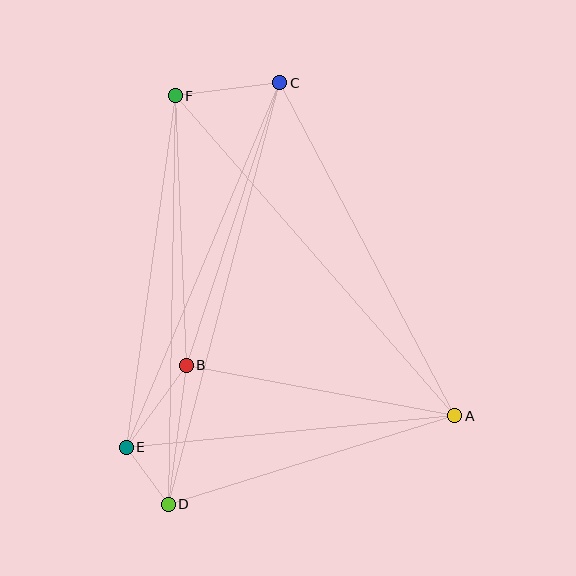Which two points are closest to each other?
Points D and E are closest to each other.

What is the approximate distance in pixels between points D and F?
The distance between D and F is approximately 408 pixels.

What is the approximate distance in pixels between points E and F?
The distance between E and F is approximately 355 pixels.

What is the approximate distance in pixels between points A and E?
The distance between A and E is approximately 330 pixels.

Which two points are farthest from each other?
Points C and D are farthest from each other.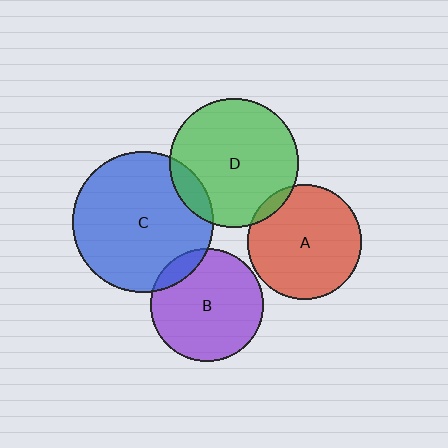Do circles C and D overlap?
Yes.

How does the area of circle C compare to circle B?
Approximately 1.5 times.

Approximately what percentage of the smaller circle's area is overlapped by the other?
Approximately 10%.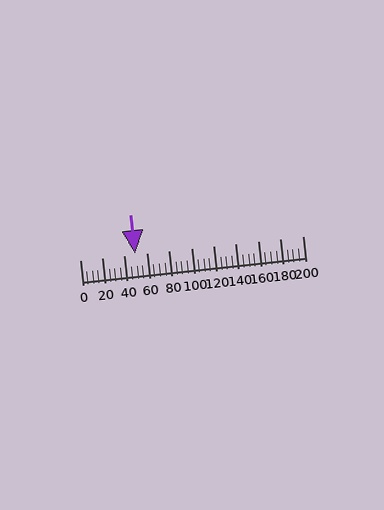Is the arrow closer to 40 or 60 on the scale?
The arrow is closer to 40.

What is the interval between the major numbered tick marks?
The major tick marks are spaced 20 units apart.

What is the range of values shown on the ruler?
The ruler shows values from 0 to 200.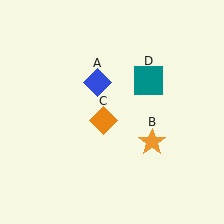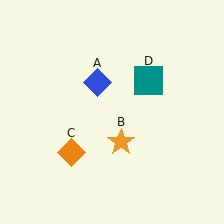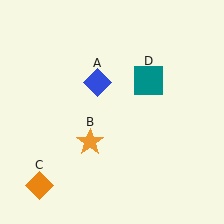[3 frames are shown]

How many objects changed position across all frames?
2 objects changed position: orange star (object B), orange diamond (object C).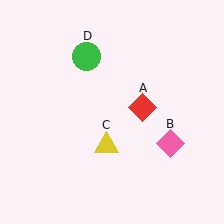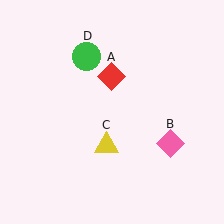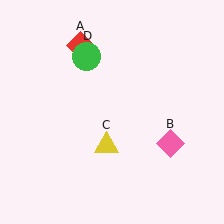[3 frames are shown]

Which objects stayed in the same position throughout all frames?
Pink diamond (object B) and yellow triangle (object C) and green circle (object D) remained stationary.